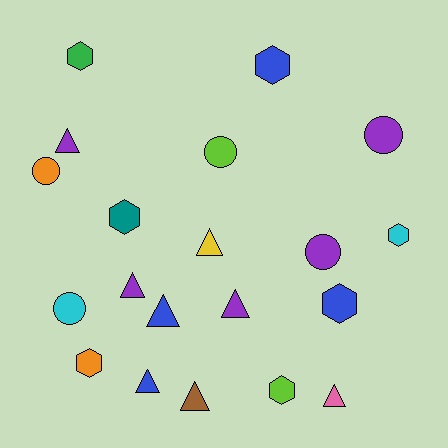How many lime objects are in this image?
There are 2 lime objects.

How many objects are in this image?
There are 20 objects.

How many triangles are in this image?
There are 8 triangles.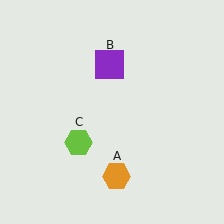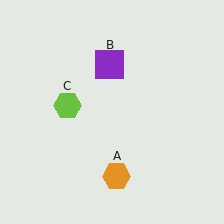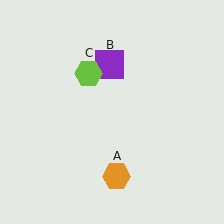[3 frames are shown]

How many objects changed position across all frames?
1 object changed position: lime hexagon (object C).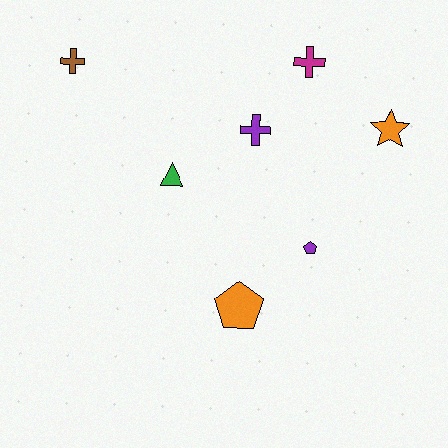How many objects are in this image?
There are 7 objects.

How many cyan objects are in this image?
There are no cyan objects.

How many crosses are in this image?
There are 3 crosses.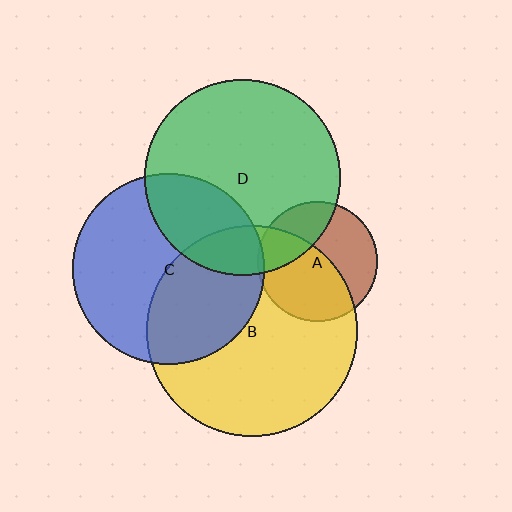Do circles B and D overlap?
Yes.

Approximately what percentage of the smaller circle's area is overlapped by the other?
Approximately 15%.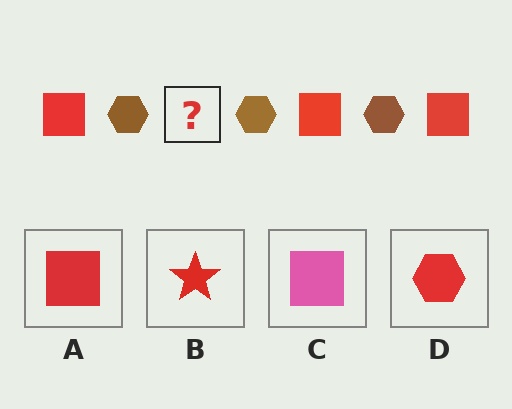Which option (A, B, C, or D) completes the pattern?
A.